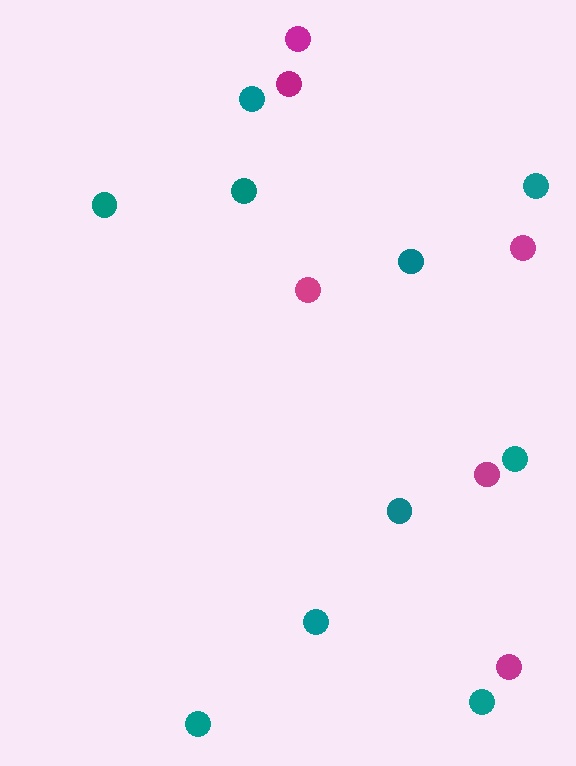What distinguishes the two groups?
There are 2 groups: one group of magenta circles (6) and one group of teal circles (10).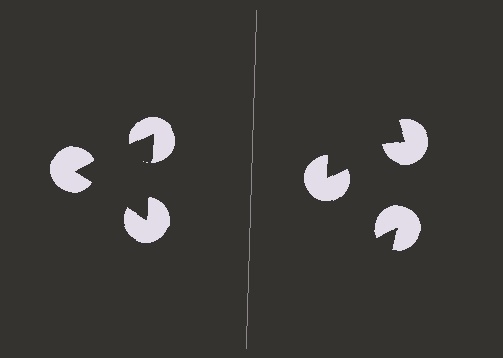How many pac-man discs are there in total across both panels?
6 — 3 on each side.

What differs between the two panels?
The pac-man discs are positioned identically on both sides; only the wedge orientations differ. On the left they align to a triangle; on the right they are misaligned.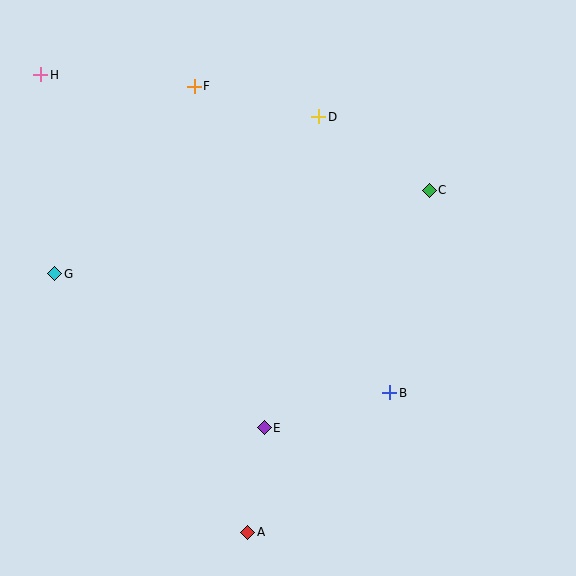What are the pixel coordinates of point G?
Point G is at (55, 274).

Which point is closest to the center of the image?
Point E at (264, 428) is closest to the center.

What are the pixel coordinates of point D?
Point D is at (319, 117).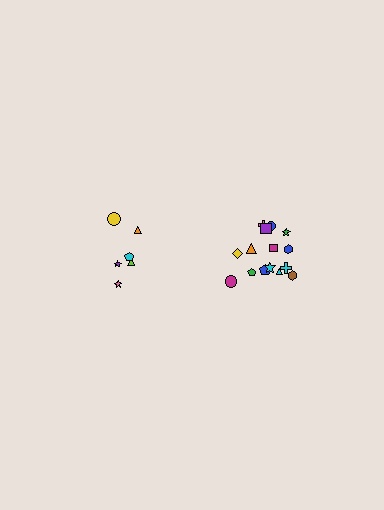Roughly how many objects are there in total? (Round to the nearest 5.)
Roughly 20 objects in total.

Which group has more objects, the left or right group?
The right group.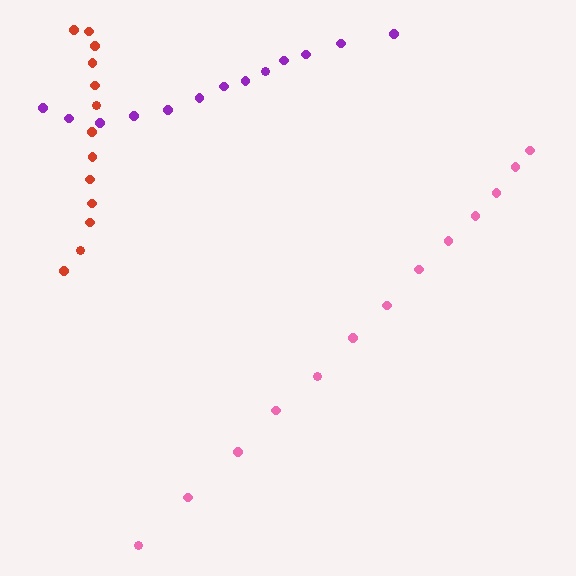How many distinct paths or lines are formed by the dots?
There are 3 distinct paths.